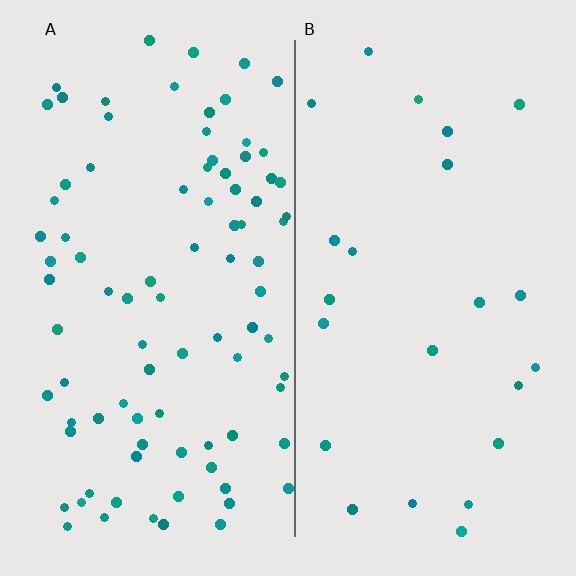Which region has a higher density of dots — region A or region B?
A (the left).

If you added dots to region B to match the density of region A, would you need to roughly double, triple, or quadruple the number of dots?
Approximately quadruple.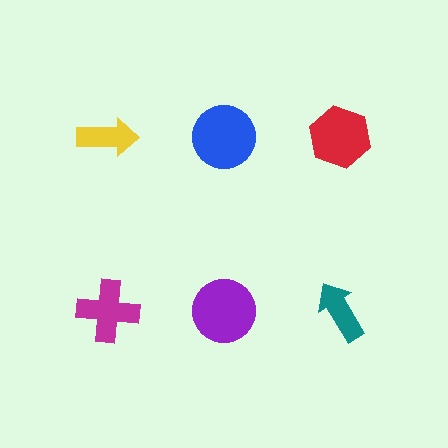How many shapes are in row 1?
3 shapes.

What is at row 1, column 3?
A red hexagon.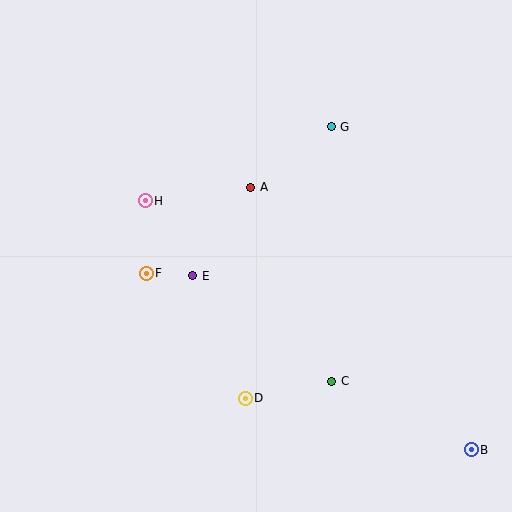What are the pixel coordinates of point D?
Point D is at (245, 398).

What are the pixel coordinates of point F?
Point F is at (146, 273).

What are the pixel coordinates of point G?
Point G is at (331, 127).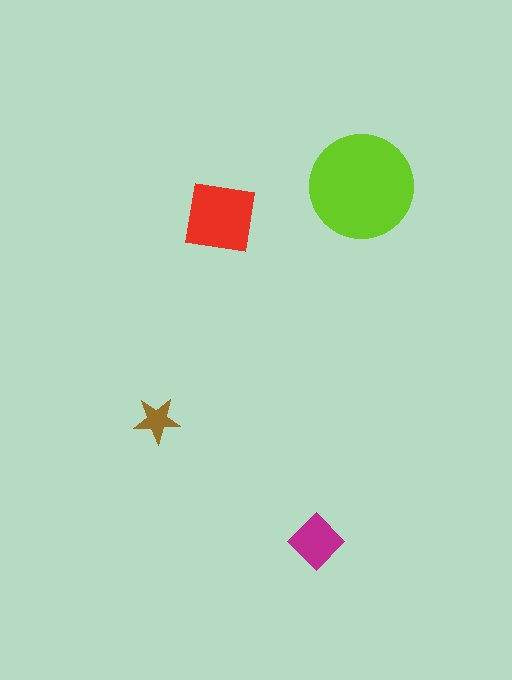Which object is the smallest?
The brown star.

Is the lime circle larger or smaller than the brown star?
Larger.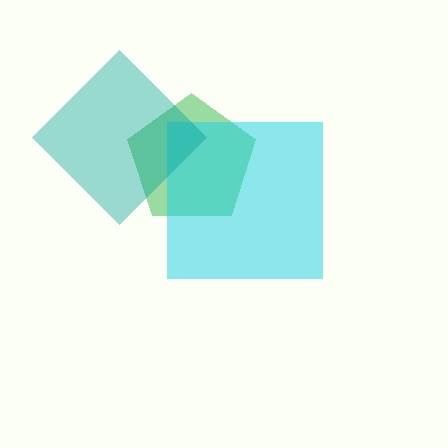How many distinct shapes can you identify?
There are 3 distinct shapes: a green pentagon, a cyan square, a teal diamond.